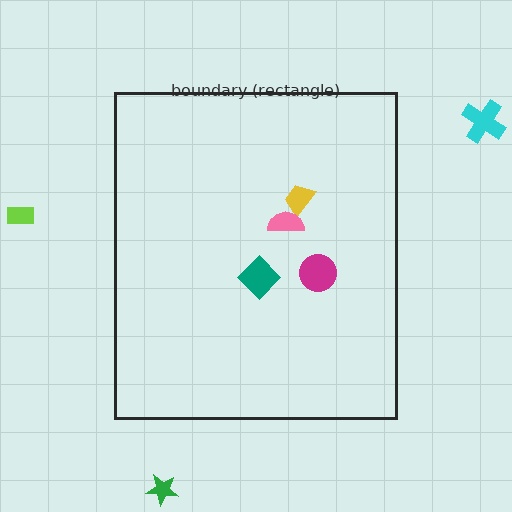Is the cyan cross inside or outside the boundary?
Outside.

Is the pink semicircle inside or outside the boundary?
Inside.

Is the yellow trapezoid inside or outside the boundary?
Inside.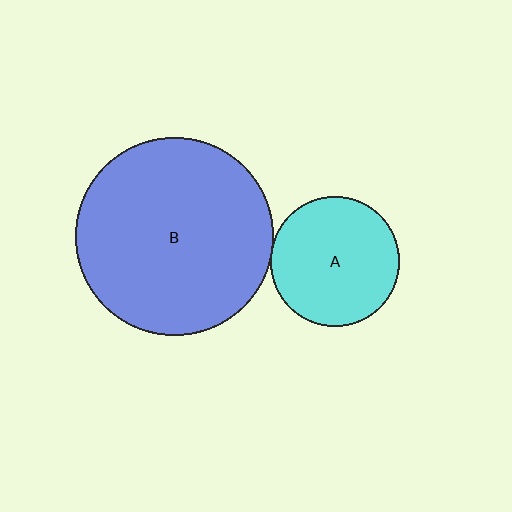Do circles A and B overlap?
Yes.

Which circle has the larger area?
Circle B (blue).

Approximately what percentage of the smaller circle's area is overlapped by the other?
Approximately 5%.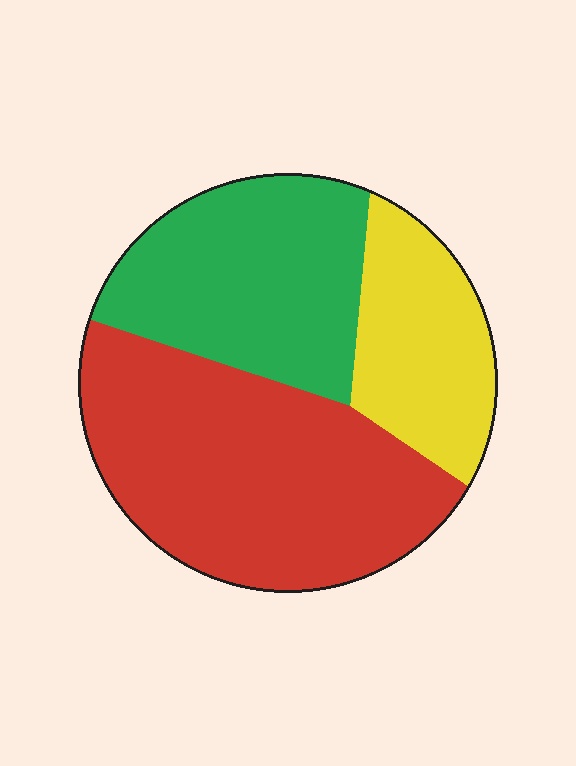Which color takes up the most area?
Red, at roughly 45%.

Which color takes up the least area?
Yellow, at roughly 20%.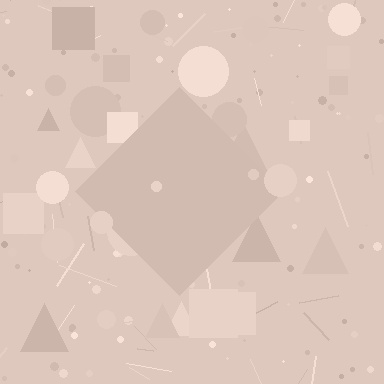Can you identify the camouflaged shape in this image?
The camouflaged shape is a diamond.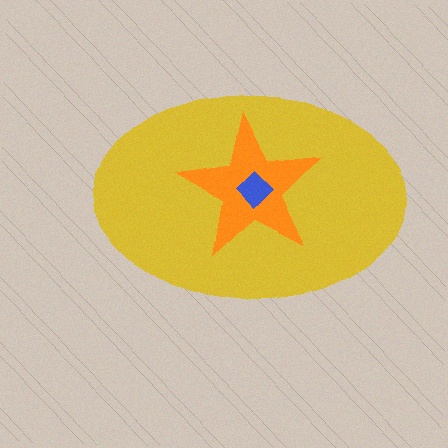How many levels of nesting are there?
3.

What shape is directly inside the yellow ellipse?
The orange star.